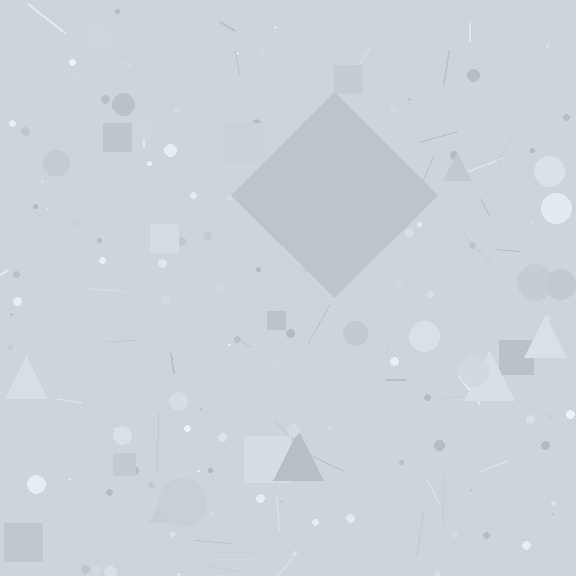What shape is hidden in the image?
A diamond is hidden in the image.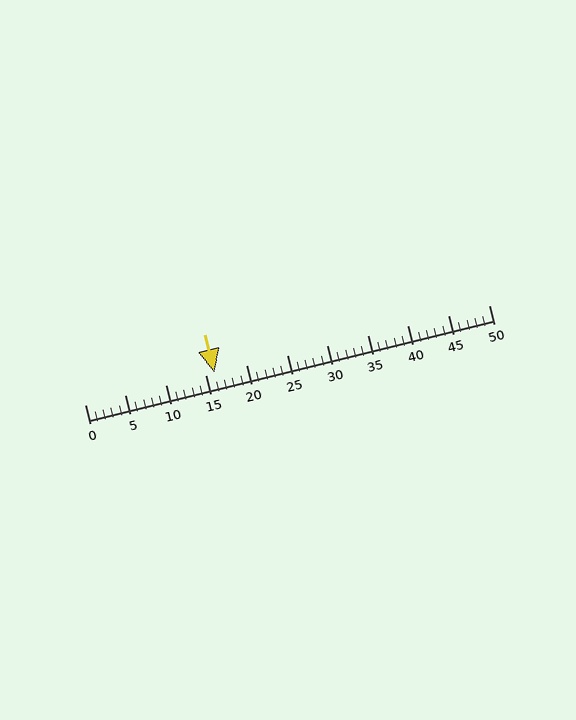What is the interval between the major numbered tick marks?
The major tick marks are spaced 5 units apart.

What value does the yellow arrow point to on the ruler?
The yellow arrow points to approximately 16.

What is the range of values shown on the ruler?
The ruler shows values from 0 to 50.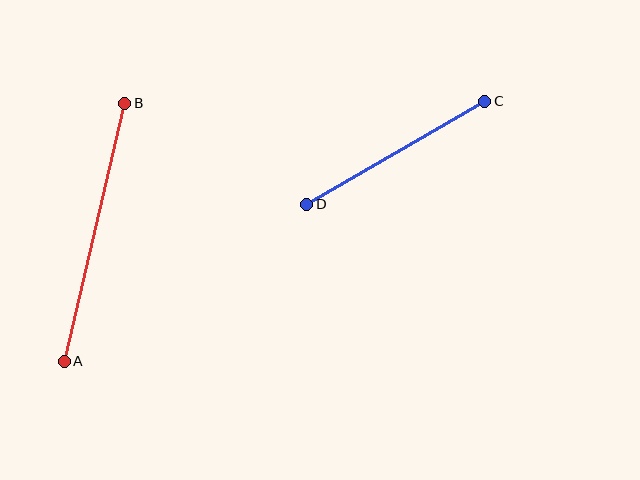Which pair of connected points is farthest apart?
Points A and B are farthest apart.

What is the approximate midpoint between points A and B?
The midpoint is at approximately (94, 232) pixels.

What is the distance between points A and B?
The distance is approximately 265 pixels.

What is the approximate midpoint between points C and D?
The midpoint is at approximately (396, 153) pixels.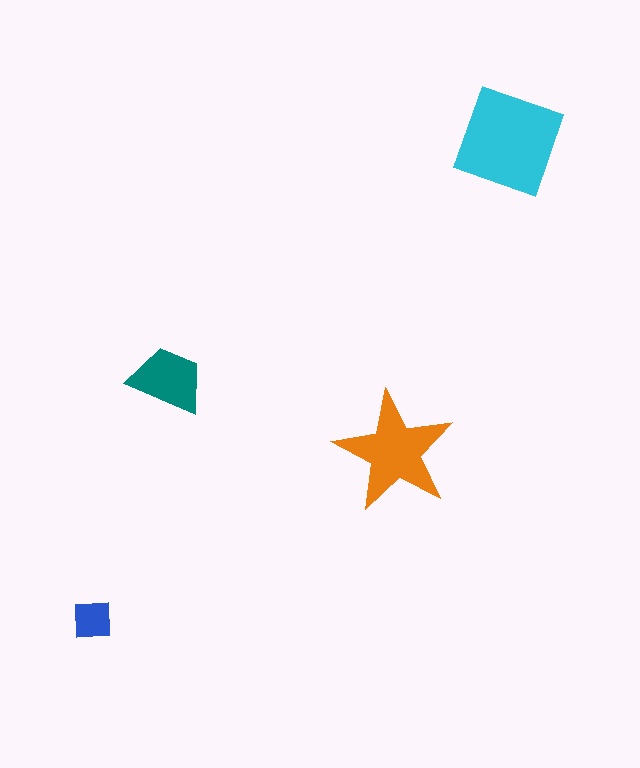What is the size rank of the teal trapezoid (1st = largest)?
3rd.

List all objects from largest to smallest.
The cyan square, the orange star, the teal trapezoid, the blue square.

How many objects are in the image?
There are 4 objects in the image.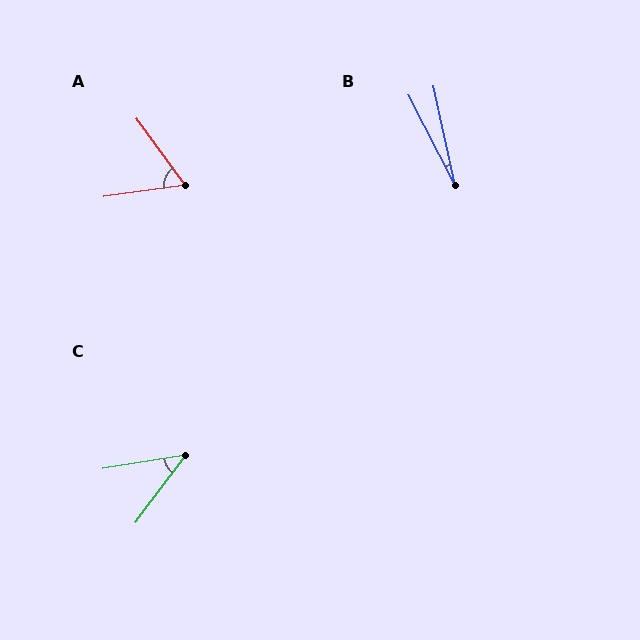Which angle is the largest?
A, at approximately 63 degrees.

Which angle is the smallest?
B, at approximately 15 degrees.